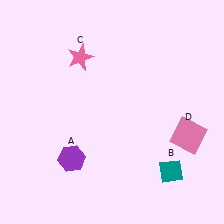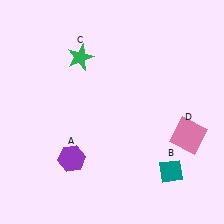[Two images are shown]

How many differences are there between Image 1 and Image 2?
There is 1 difference between the two images.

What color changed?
The star (C) changed from pink in Image 1 to green in Image 2.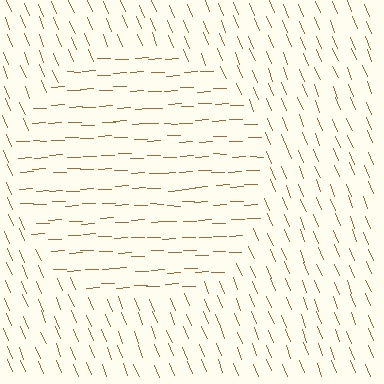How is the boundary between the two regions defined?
The boundary is defined purely by a change in line orientation (approximately 69 degrees difference). All lines are the same color and thickness.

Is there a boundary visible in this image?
Yes, there is a texture boundary formed by a change in line orientation.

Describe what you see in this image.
The image is filled with small brown line segments. A circle region in the image has lines oriented differently from the surrounding lines, creating a visible texture boundary.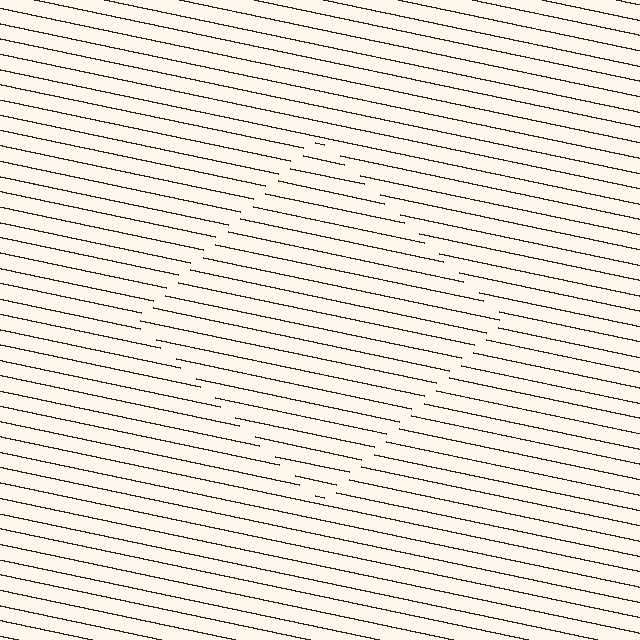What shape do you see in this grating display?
An illusory square. The interior of the shape contains the same grating, shifted by half a period — the contour is defined by the phase discontinuity where line-ends from the inner and outer gratings abut.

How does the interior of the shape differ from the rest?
The interior of the shape contains the same grating, shifted by half a period — the contour is defined by the phase discontinuity where line-ends from the inner and outer gratings abut.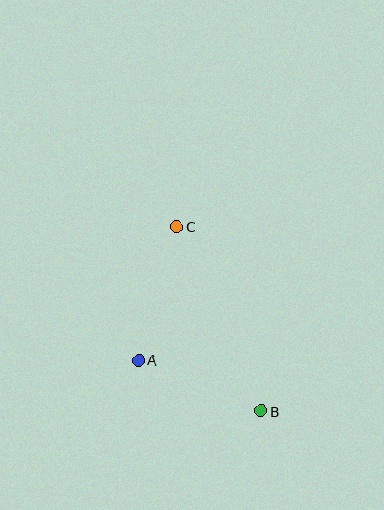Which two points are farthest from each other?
Points B and C are farthest from each other.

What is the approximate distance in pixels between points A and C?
The distance between A and C is approximately 138 pixels.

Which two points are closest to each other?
Points A and B are closest to each other.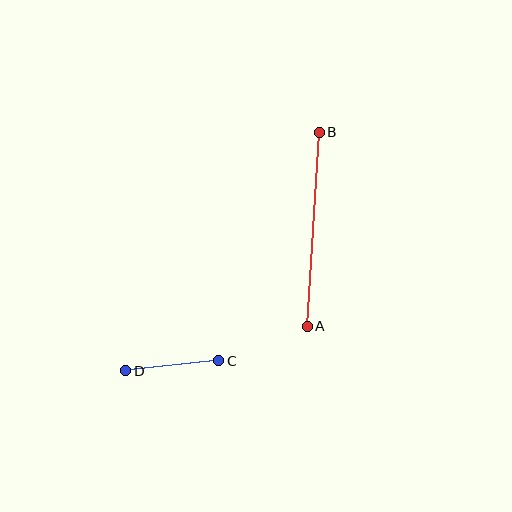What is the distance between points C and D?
The distance is approximately 93 pixels.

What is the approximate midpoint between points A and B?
The midpoint is at approximately (313, 229) pixels.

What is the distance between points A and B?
The distance is approximately 194 pixels.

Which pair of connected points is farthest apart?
Points A and B are farthest apart.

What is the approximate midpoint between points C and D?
The midpoint is at approximately (172, 366) pixels.